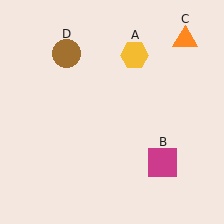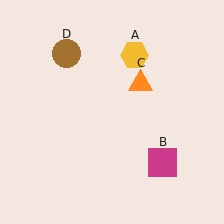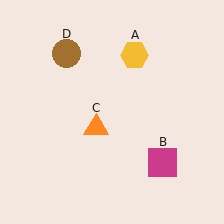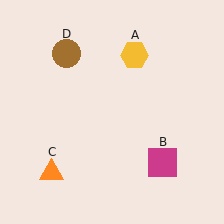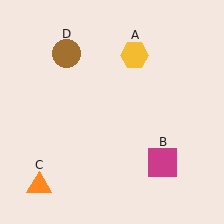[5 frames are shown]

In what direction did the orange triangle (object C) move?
The orange triangle (object C) moved down and to the left.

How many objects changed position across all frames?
1 object changed position: orange triangle (object C).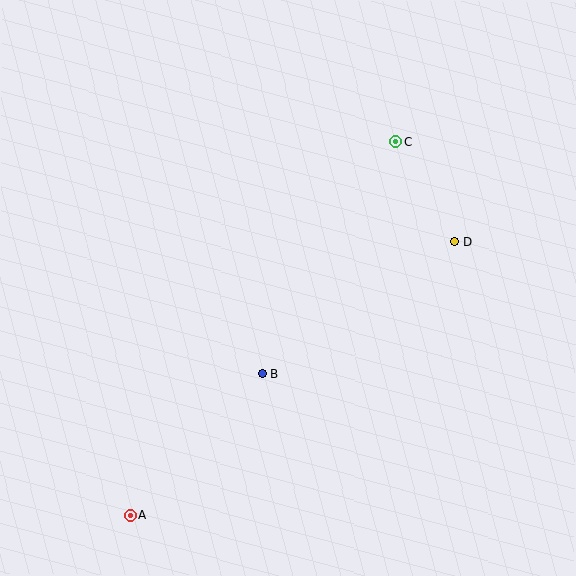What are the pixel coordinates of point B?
Point B is at (263, 373).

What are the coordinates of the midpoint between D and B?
The midpoint between D and B is at (359, 308).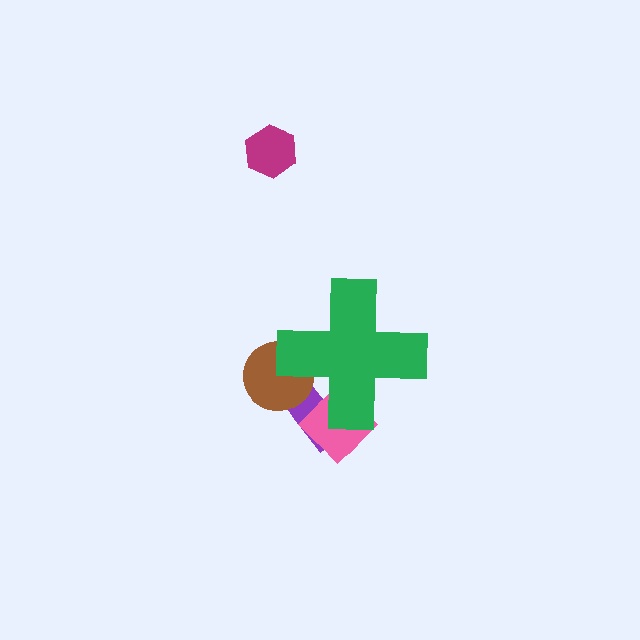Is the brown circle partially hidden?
Yes, the brown circle is partially hidden behind the green cross.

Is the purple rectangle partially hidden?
Yes, the purple rectangle is partially hidden behind the green cross.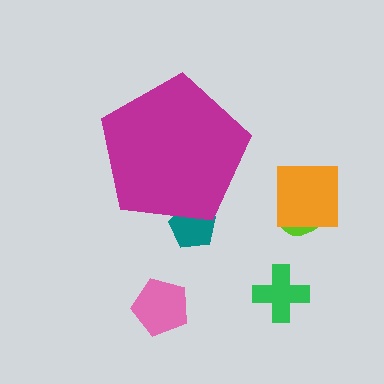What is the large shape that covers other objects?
A magenta pentagon.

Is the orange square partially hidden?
No, the orange square is fully visible.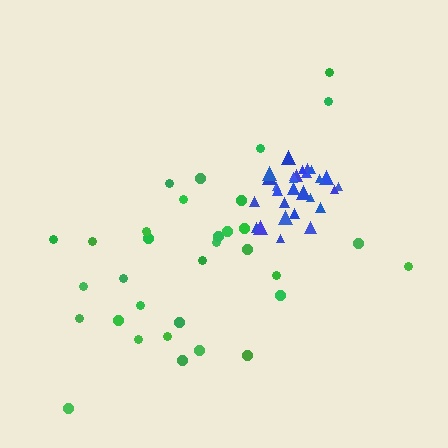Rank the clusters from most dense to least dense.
blue, green.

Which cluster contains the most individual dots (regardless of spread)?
Green (33).